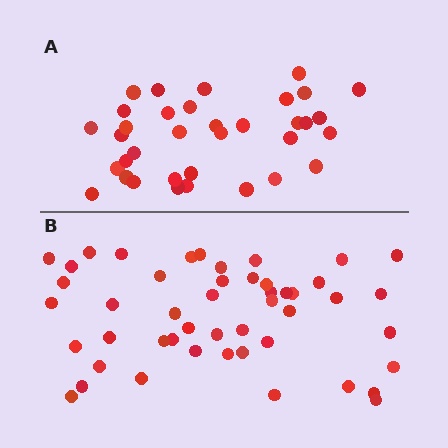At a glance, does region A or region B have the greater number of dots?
Region B (the bottom region) has more dots.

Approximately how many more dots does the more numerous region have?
Region B has approximately 15 more dots than region A.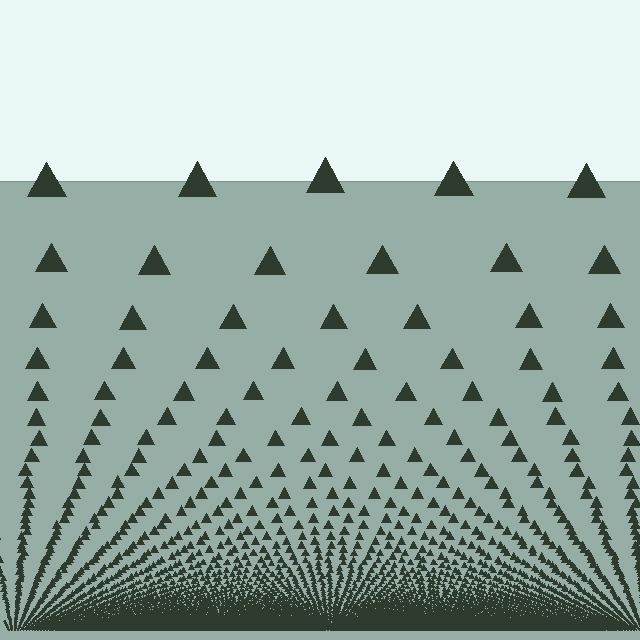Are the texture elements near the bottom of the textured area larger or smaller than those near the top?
Smaller. The gradient is inverted — elements near the bottom are smaller and denser.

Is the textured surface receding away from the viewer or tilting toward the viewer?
The surface appears to tilt toward the viewer. Texture elements get larger and sparser toward the top.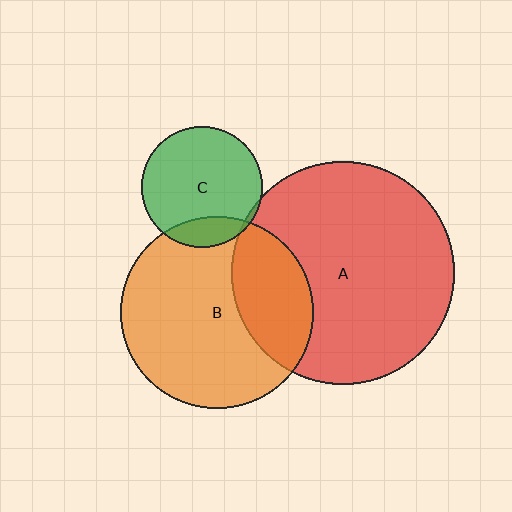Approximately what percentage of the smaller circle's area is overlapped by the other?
Approximately 30%.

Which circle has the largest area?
Circle A (red).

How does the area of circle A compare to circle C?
Approximately 3.4 times.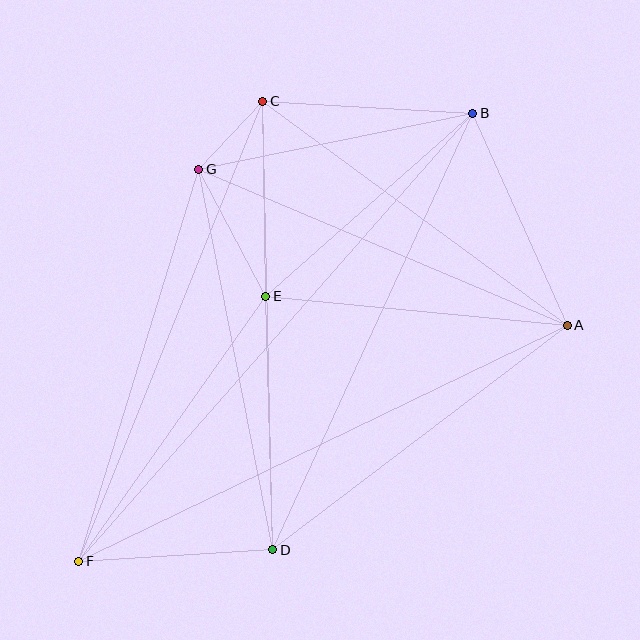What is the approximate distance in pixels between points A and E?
The distance between A and E is approximately 303 pixels.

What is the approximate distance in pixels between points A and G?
The distance between A and G is approximately 400 pixels.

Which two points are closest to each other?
Points C and G are closest to each other.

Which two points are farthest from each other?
Points B and F are farthest from each other.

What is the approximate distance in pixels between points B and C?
The distance between B and C is approximately 210 pixels.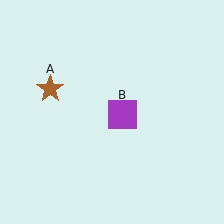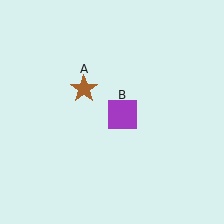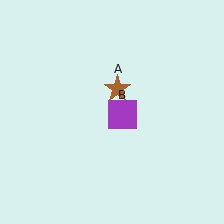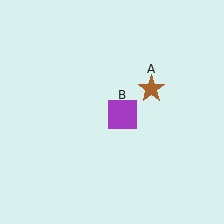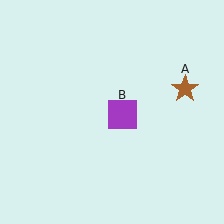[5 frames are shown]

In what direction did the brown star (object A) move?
The brown star (object A) moved right.